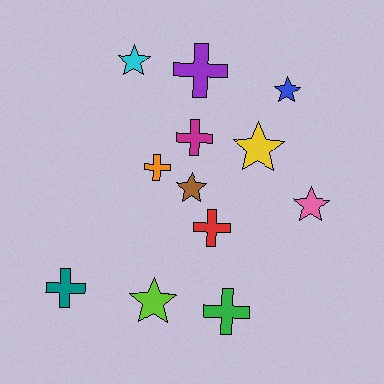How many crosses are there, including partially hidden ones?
There are 6 crosses.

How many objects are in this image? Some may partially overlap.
There are 12 objects.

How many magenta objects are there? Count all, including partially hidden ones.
There is 1 magenta object.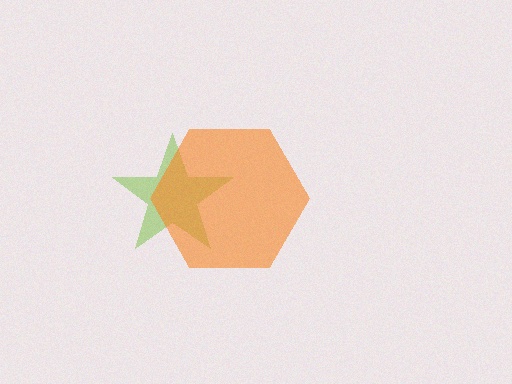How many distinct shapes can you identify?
There are 2 distinct shapes: a lime star, an orange hexagon.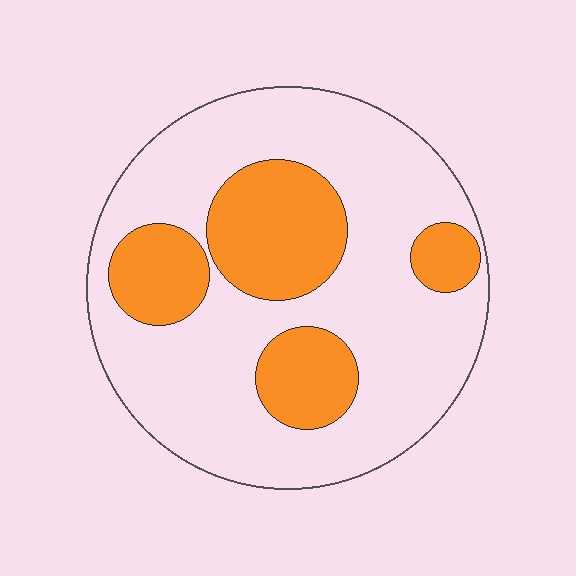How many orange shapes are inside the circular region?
4.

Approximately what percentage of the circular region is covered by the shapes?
Approximately 30%.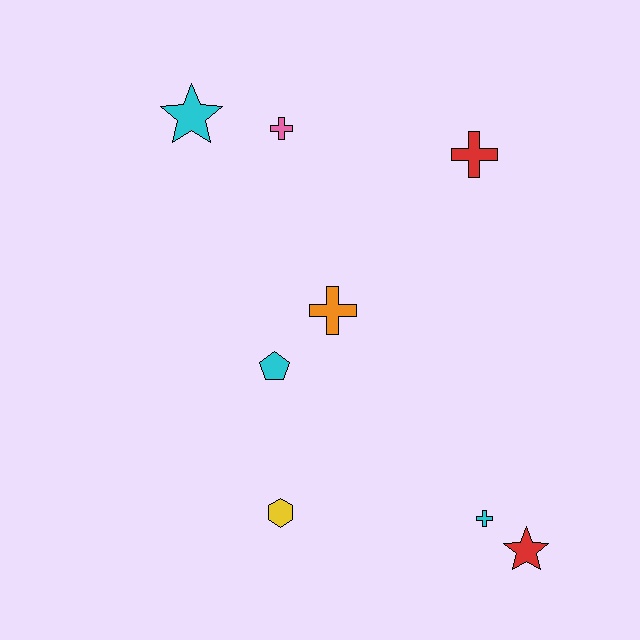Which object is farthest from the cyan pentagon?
The red star is farthest from the cyan pentagon.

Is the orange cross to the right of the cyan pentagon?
Yes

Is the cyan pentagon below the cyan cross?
No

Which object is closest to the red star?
The cyan cross is closest to the red star.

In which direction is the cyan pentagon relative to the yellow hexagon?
The cyan pentagon is above the yellow hexagon.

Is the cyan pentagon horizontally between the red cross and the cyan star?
Yes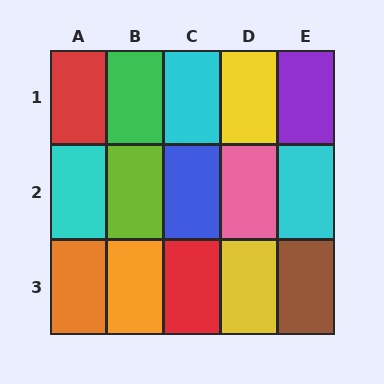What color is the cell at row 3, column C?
Red.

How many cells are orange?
2 cells are orange.